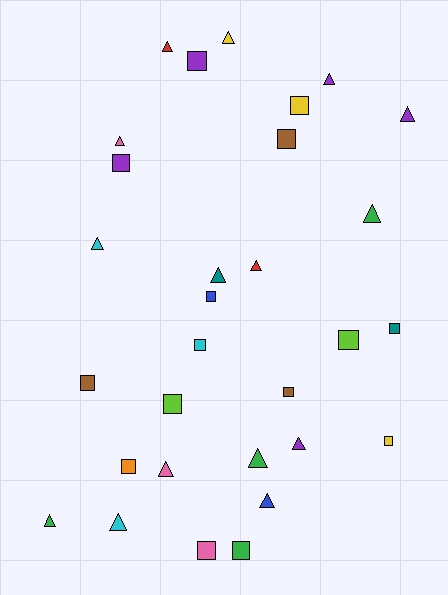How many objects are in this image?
There are 30 objects.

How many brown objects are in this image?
There are 3 brown objects.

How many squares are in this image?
There are 15 squares.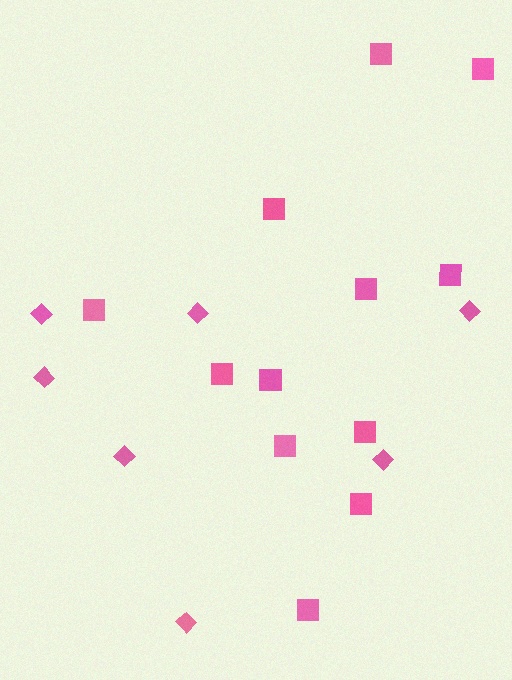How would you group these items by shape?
There are 2 groups: one group of diamonds (7) and one group of squares (12).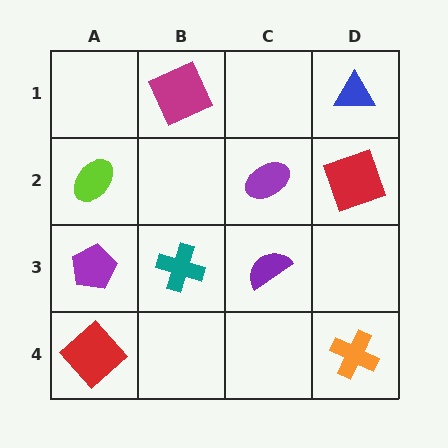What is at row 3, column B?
A teal cross.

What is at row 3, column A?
A purple pentagon.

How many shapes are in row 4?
2 shapes.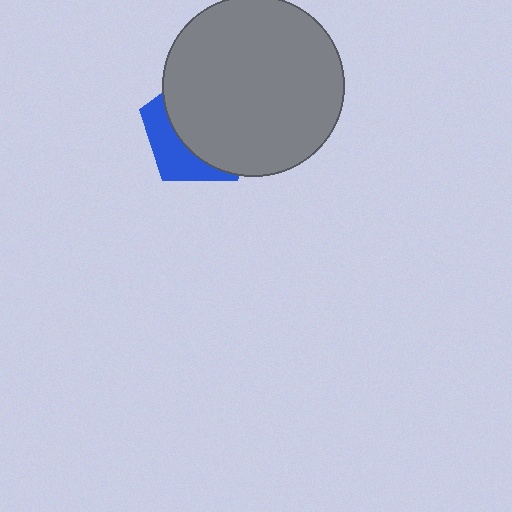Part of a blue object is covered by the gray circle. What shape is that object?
It is a pentagon.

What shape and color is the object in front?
The object in front is a gray circle.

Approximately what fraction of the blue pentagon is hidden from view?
Roughly 68% of the blue pentagon is hidden behind the gray circle.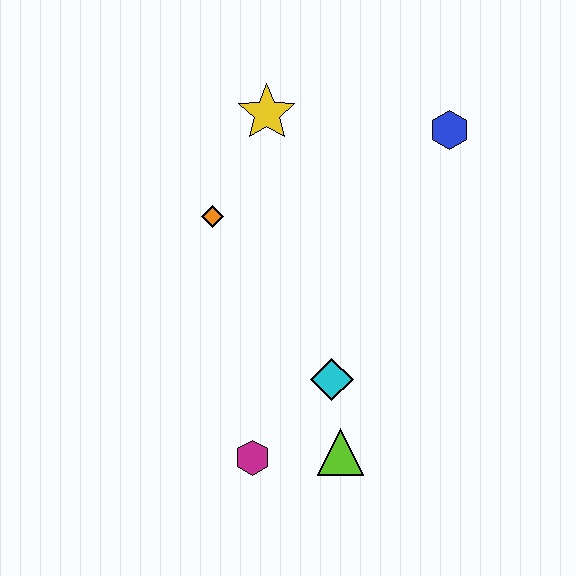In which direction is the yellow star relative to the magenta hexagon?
The yellow star is above the magenta hexagon.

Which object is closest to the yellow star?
The orange diamond is closest to the yellow star.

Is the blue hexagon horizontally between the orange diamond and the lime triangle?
No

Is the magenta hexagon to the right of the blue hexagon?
No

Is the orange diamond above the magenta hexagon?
Yes